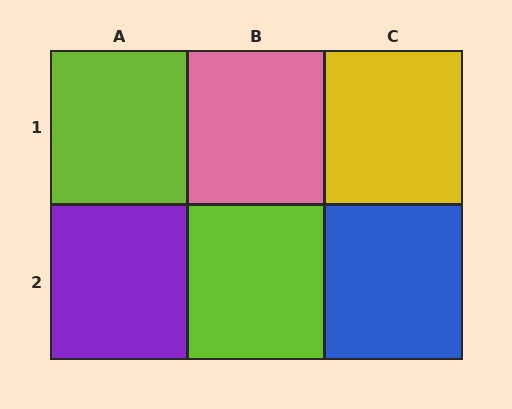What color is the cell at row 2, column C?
Blue.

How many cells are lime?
2 cells are lime.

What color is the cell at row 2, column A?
Purple.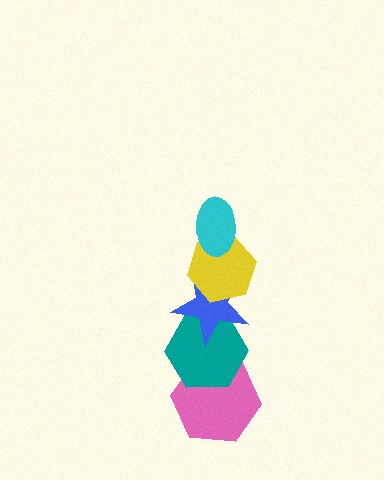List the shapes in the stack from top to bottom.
From top to bottom: the cyan ellipse, the yellow hexagon, the blue star, the teal hexagon, the pink hexagon.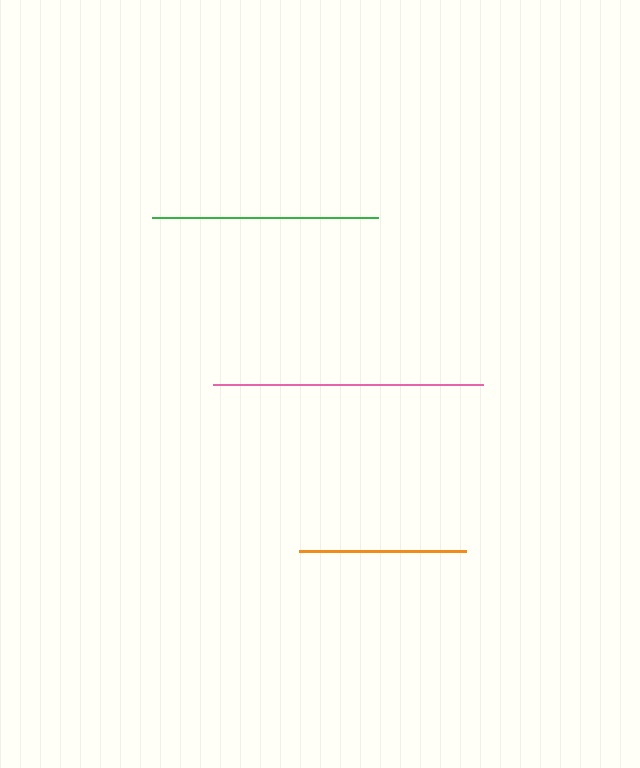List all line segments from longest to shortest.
From longest to shortest: pink, green, orange.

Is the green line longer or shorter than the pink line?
The pink line is longer than the green line.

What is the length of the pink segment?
The pink segment is approximately 270 pixels long.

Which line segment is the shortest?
The orange line is the shortest at approximately 167 pixels.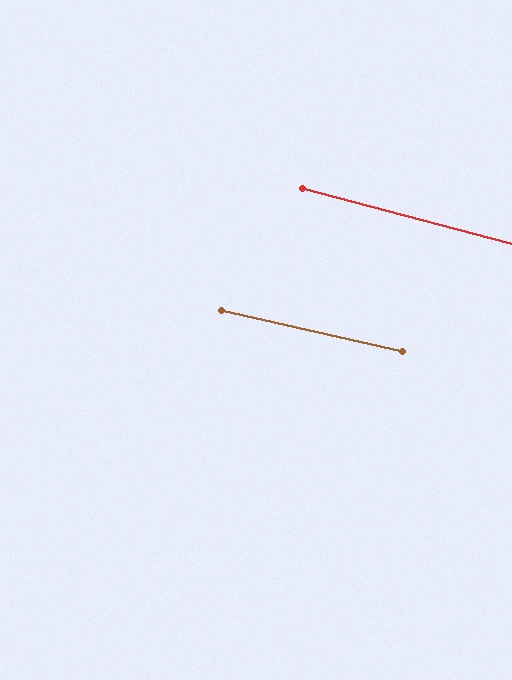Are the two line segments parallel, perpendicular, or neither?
Parallel — their directions differ by only 2.0°.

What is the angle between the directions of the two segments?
Approximately 2 degrees.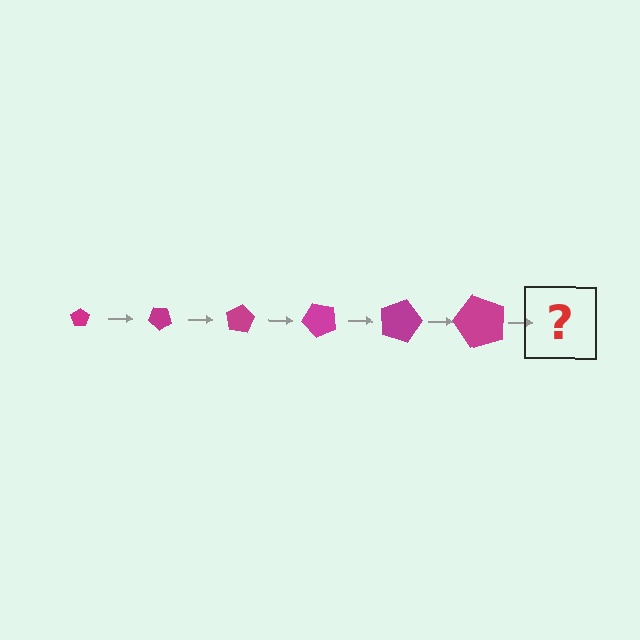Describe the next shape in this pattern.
It should be a pentagon, larger than the previous one and rotated 240 degrees from the start.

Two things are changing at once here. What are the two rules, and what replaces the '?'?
The two rules are that the pentagon grows larger each step and it rotates 40 degrees each step. The '?' should be a pentagon, larger than the previous one and rotated 240 degrees from the start.